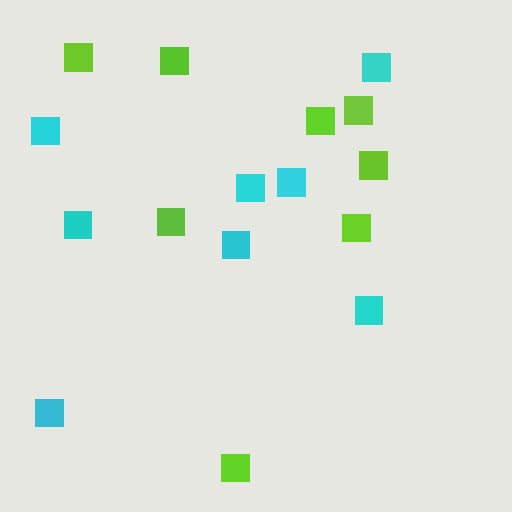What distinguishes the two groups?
There are 2 groups: one group of cyan squares (8) and one group of lime squares (8).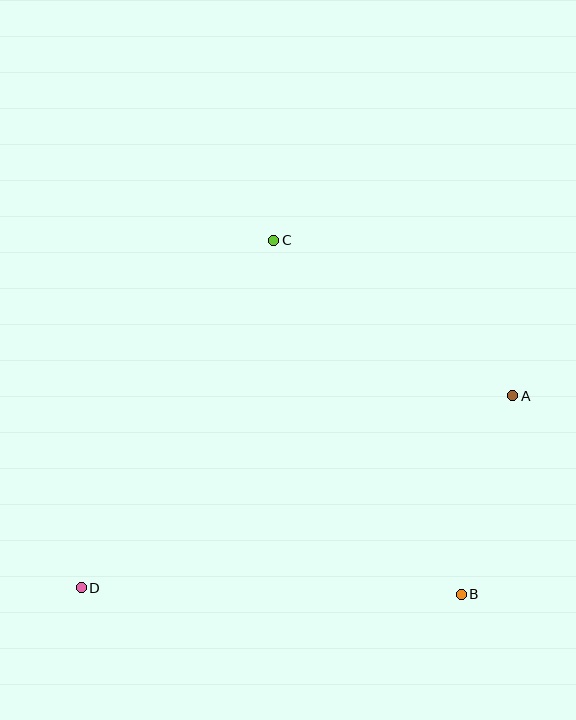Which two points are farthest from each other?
Points A and D are farthest from each other.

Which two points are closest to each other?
Points A and B are closest to each other.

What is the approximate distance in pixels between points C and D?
The distance between C and D is approximately 397 pixels.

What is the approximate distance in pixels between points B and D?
The distance between B and D is approximately 380 pixels.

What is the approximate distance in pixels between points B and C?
The distance between B and C is approximately 401 pixels.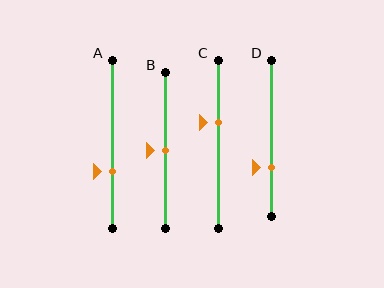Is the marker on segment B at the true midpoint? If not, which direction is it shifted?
Yes, the marker on segment B is at the true midpoint.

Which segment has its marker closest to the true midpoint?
Segment B has its marker closest to the true midpoint.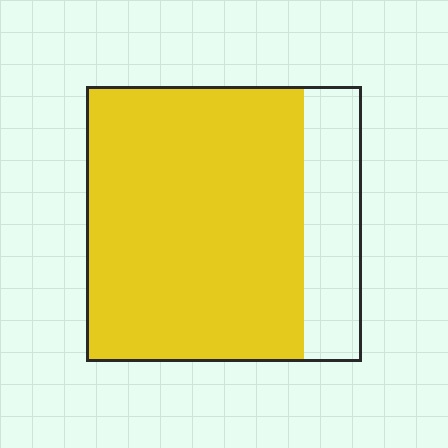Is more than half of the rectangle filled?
Yes.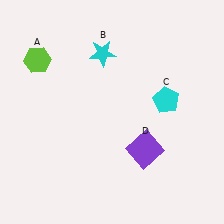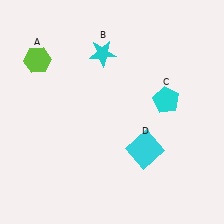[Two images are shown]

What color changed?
The square (D) changed from purple in Image 1 to cyan in Image 2.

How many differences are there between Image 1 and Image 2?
There is 1 difference between the two images.